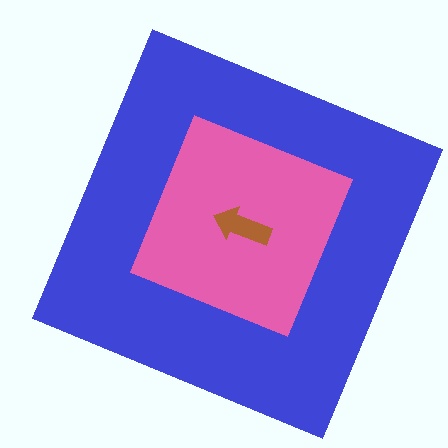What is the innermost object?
The brown arrow.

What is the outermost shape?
The blue square.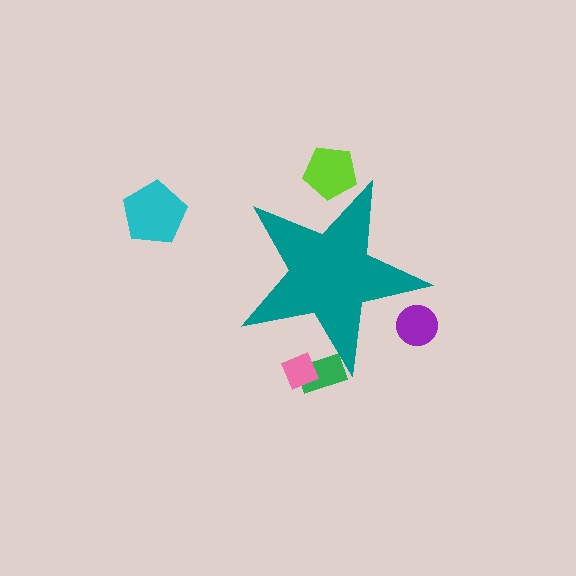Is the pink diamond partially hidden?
Yes, the pink diamond is partially hidden behind the teal star.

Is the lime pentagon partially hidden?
Yes, the lime pentagon is partially hidden behind the teal star.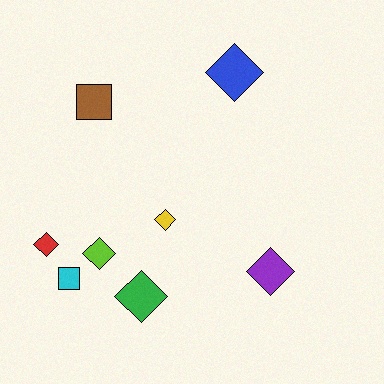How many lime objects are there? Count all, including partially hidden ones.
There is 1 lime object.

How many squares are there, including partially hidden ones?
There are 2 squares.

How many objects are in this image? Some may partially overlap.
There are 8 objects.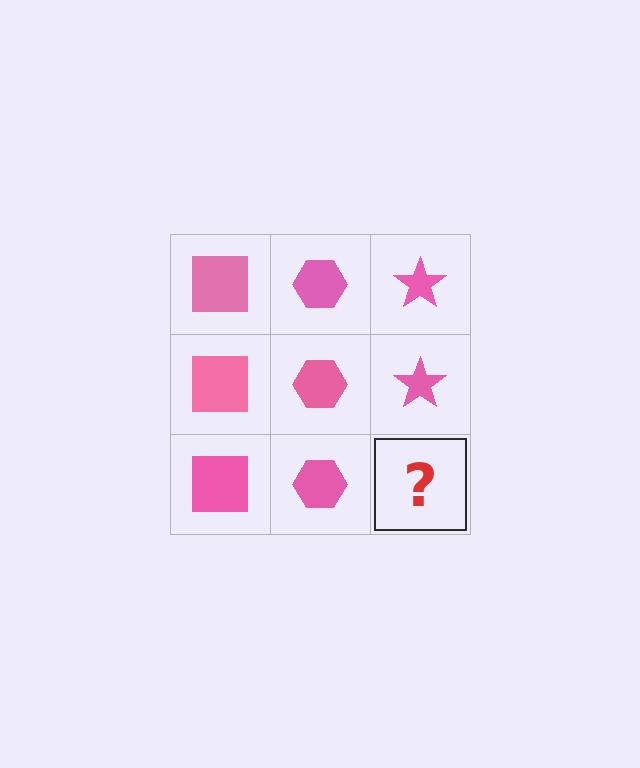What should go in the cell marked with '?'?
The missing cell should contain a pink star.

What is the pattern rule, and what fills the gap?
The rule is that each column has a consistent shape. The gap should be filled with a pink star.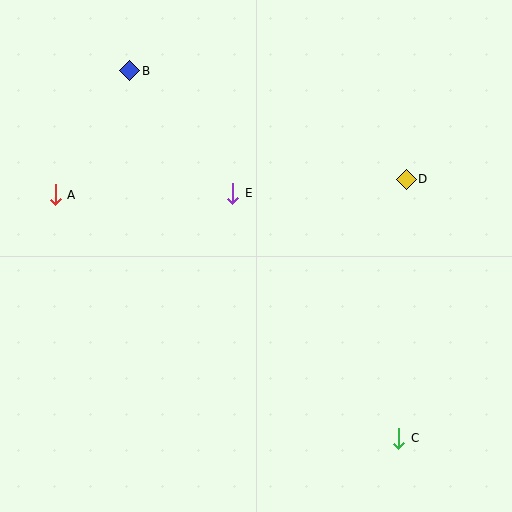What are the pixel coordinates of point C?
Point C is at (399, 438).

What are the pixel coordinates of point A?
Point A is at (55, 195).